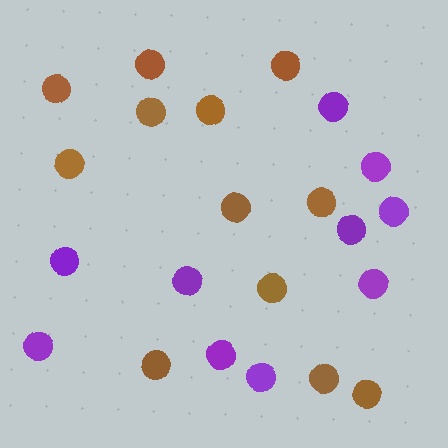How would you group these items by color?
There are 2 groups: one group of purple circles (10) and one group of brown circles (12).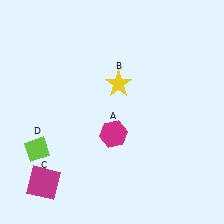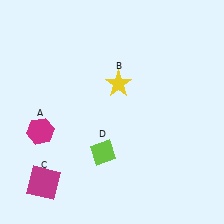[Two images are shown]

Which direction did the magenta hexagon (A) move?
The magenta hexagon (A) moved left.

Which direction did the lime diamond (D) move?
The lime diamond (D) moved right.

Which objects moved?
The objects that moved are: the magenta hexagon (A), the lime diamond (D).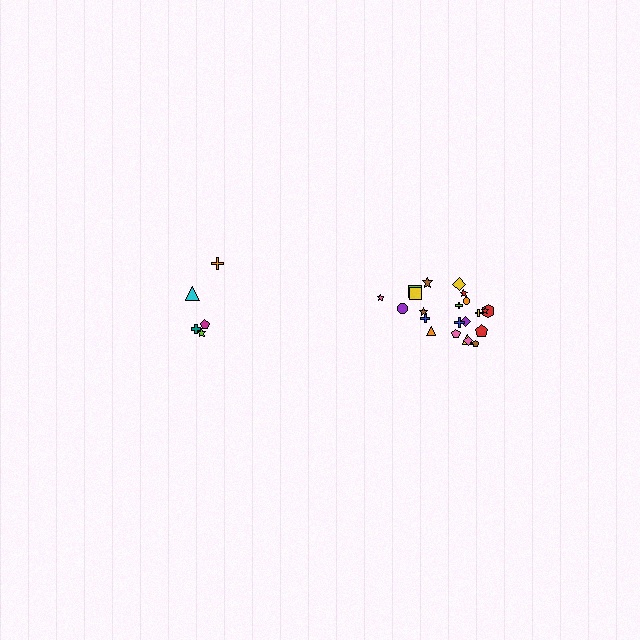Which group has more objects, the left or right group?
The right group.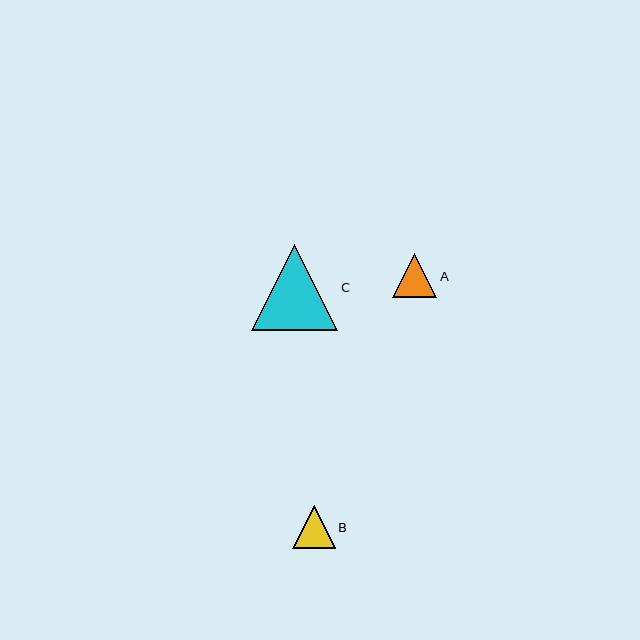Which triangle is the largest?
Triangle C is the largest with a size of approximately 86 pixels.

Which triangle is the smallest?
Triangle B is the smallest with a size of approximately 43 pixels.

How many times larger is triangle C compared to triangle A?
Triangle C is approximately 1.9 times the size of triangle A.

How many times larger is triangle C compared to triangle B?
Triangle C is approximately 2.0 times the size of triangle B.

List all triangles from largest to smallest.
From largest to smallest: C, A, B.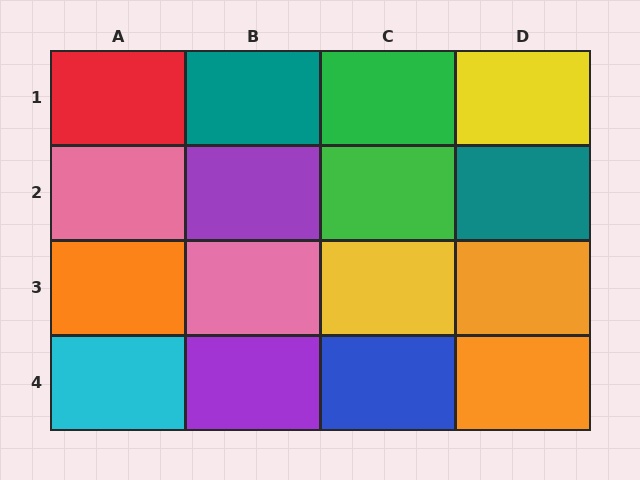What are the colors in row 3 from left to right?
Orange, pink, yellow, orange.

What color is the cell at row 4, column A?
Cyan.